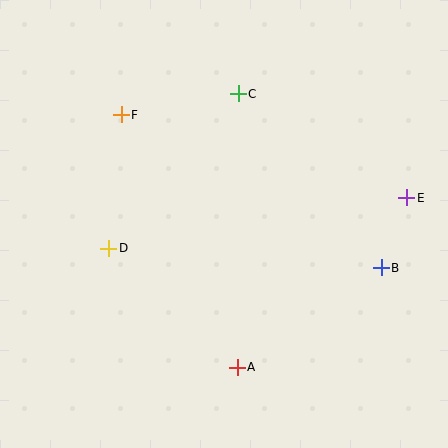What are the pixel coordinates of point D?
Point D is at (109, 248).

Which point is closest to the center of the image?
Point D at (109, 248) is closest to the center.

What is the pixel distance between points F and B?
The distance between F and B is 302 pixels.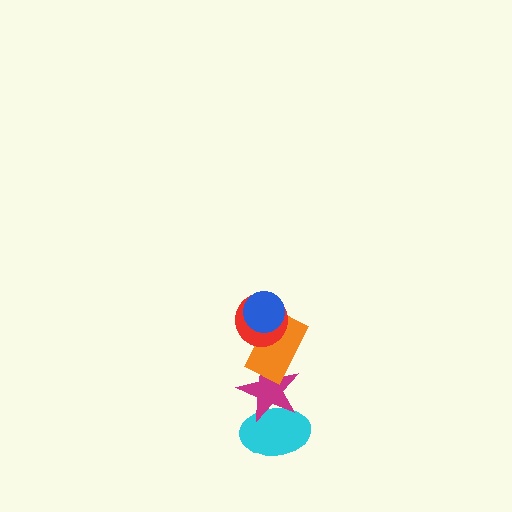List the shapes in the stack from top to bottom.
From top to bottom: the blue circle, the red circle, the orange rectangle, the magenta star, the cyan ellipse.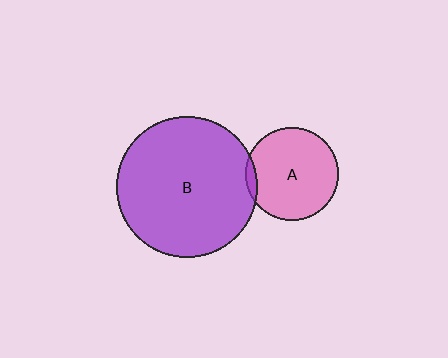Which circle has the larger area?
Circle B (purple).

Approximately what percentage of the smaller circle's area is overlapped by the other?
Approximately 5%.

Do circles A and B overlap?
Yes.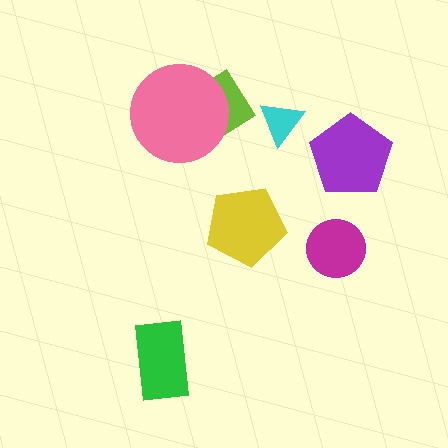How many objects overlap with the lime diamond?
1 object overlaps with the lime diamond.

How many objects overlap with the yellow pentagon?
0 objects overlap with the yellow pentagon.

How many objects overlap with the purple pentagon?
0 objects overlap with the purple pentagon.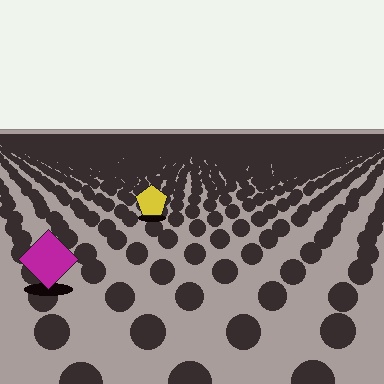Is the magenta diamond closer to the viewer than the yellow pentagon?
Yes. The magenta diamond is closer — you can tell from the texture gradient: the ground texture is coarser near it.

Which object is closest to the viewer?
The magenta diamond is closest. The texture marks near it are larger and more spread out.